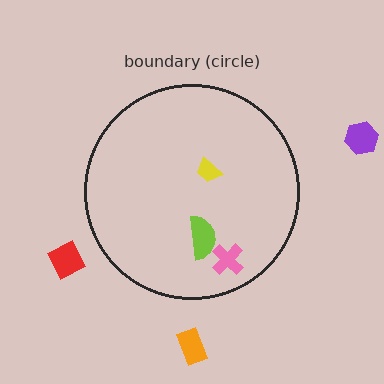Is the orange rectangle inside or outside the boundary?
Outside.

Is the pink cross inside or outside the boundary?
Inside.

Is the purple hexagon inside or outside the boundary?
Outside.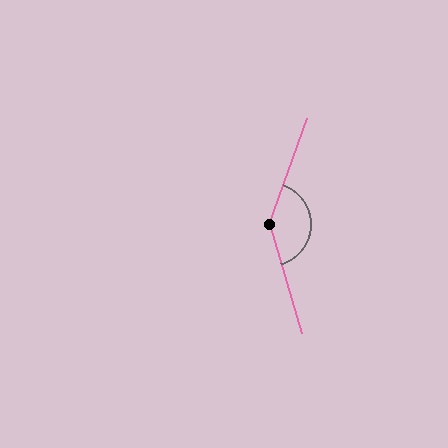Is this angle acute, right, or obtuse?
It is obtuse.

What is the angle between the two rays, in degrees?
Approximately 144 degrees.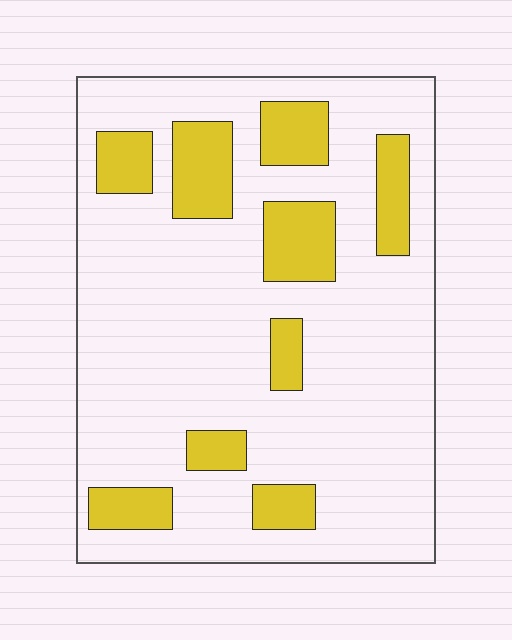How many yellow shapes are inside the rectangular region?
9.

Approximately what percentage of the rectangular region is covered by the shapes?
Approximately 20%.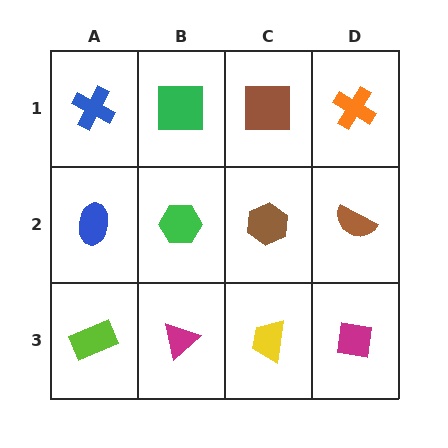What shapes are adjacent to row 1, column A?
A blue ellipse (row 2, column A), a green square (row 1, column B).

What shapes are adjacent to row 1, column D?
A brown semicircle (row 2, column D), a brown square (row 1, column C).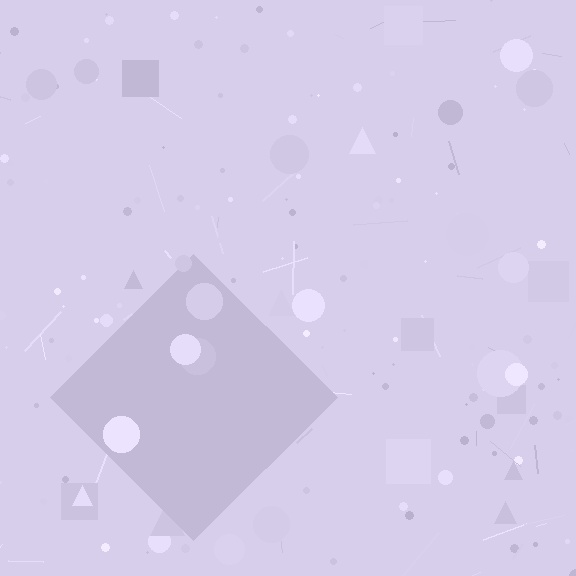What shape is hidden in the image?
A diamond is hidden in the image.